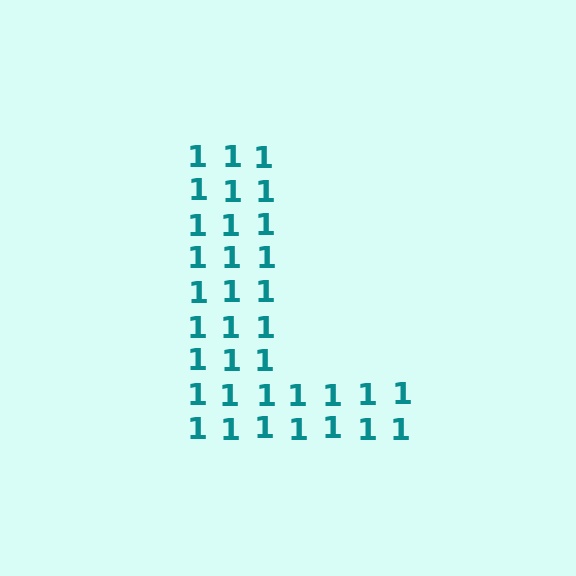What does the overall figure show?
The overall figure shows the letter L.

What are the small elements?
The small elements are digit 1's.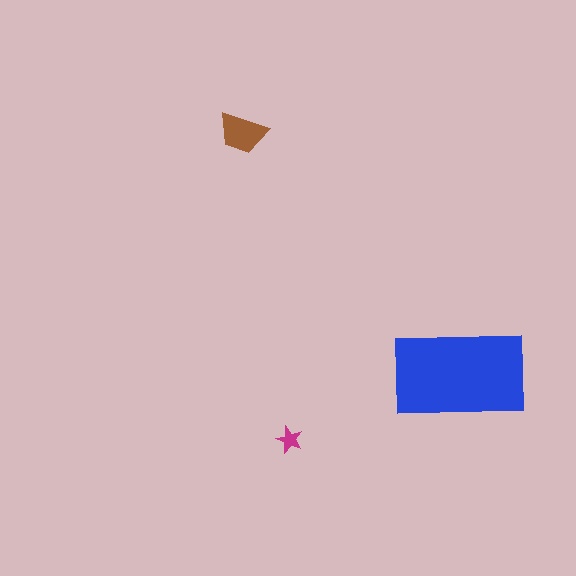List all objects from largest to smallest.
The blue rectangle, the brown trapezoid, the magenta star.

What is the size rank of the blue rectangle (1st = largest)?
1st.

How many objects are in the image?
There are 3 objects in the image.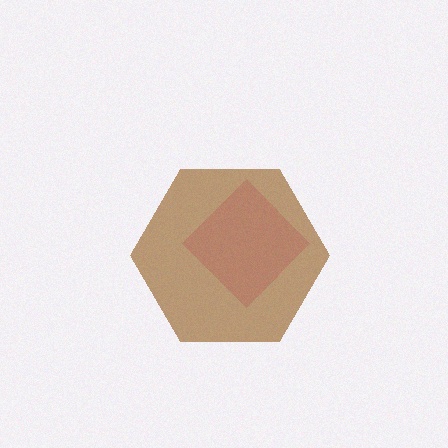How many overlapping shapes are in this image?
There are 2 overlapping shapes in the image.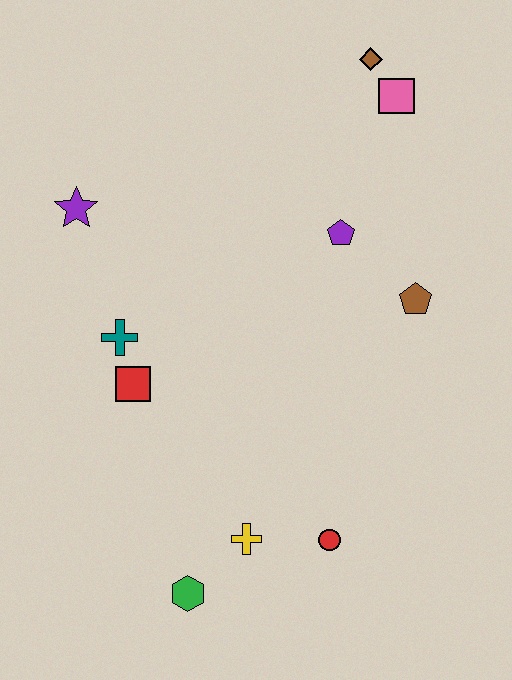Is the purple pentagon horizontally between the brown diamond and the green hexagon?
Yes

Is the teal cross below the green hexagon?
No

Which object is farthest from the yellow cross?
The brown diamond is farthest from the yellow cross.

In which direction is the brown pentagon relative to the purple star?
The brown pentagon is to the right of the purple star.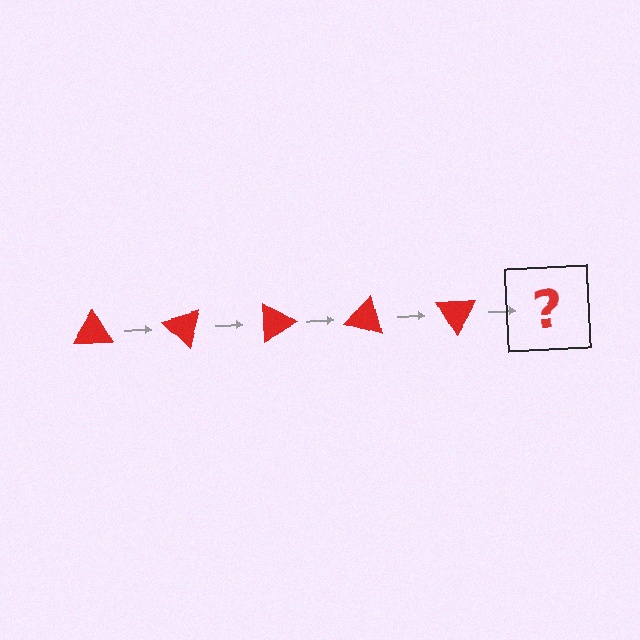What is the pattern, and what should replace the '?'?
The pattern is that the triangle rotates 45 degrees each step. The '?' should be a red triangle rotated 225 degrees.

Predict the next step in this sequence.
The next step is a red triangle rotated 225 degrees.